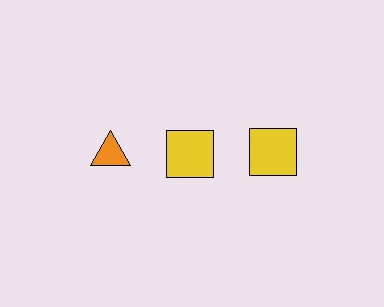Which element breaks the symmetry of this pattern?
The orange triangle in the top row, leftmost column breaks the symmetry. All other shapes are yellow squares.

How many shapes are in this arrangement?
There are 3 shapes arranged in a grid pattern.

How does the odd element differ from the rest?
It differs in both color (orange instead of yellow) and shape (triangle instead of square).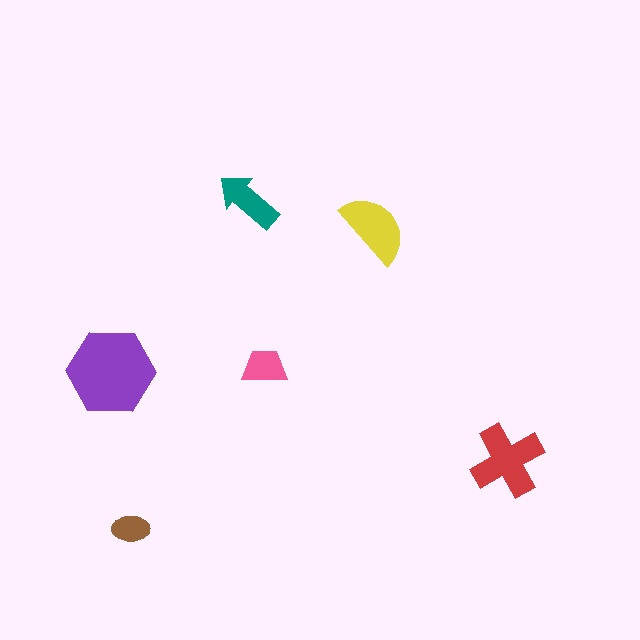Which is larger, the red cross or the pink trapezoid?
The red cross.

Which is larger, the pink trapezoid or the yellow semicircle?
The yellow semicircle.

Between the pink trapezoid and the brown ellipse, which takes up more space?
The pink trapezoid.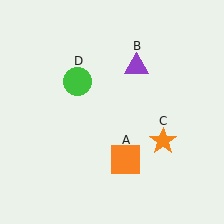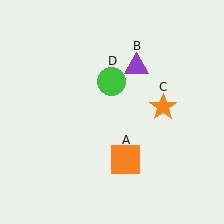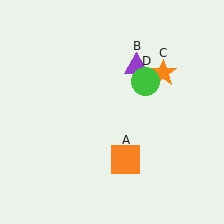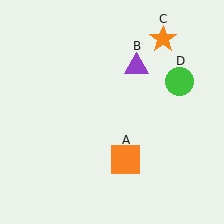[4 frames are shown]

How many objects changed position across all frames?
2 objects changed position: orange star (object C), green circle (object D).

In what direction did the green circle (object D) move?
The green circle (object D) moved right.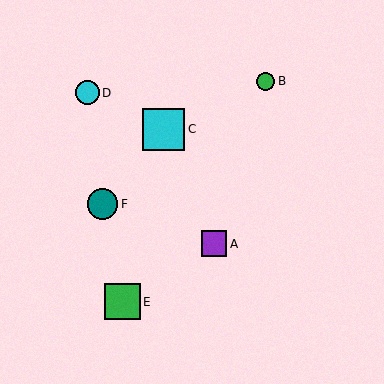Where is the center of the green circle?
The center of the green circle is at (265, 81).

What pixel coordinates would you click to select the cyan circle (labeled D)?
Click at (87, 93) to select the cyan circle D.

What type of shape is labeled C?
Shape C is a cyan square.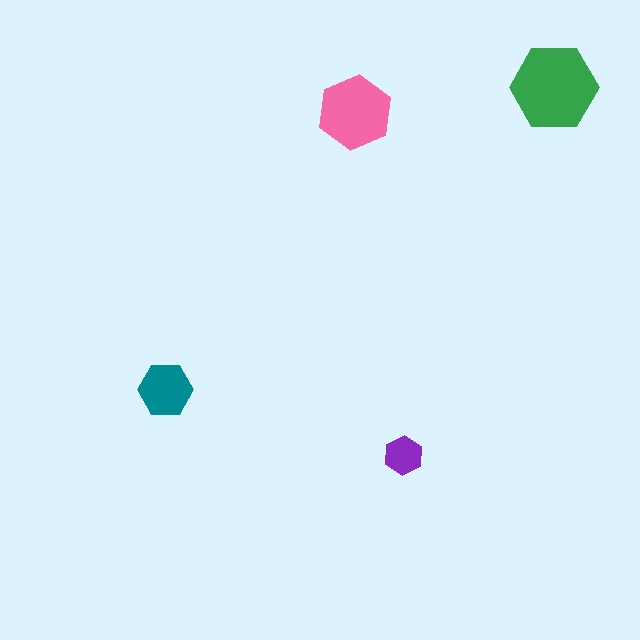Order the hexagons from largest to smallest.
the green one, the pink one, the teal one, the purple one.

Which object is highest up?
The green hexagon is topmost.